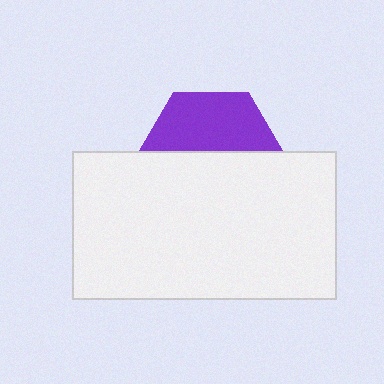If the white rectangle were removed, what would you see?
You would see the complete purple hexagon.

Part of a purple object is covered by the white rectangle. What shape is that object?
It is a hexagon.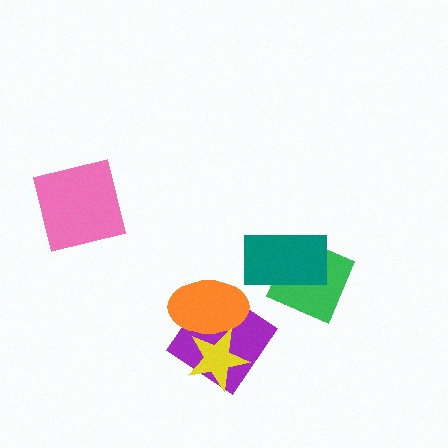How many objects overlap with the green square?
1 object overlaps with the green square.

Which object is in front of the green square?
The teal rectangle is in front of the green square.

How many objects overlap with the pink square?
0 objects overlap with the pink square.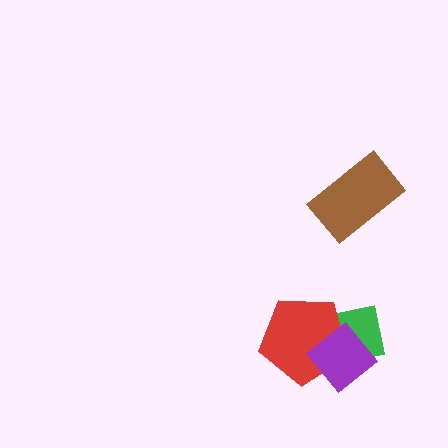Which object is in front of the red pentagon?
The purple diamond is in front of the red pentagon.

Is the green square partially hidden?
Yes, it is partially covered by another shape.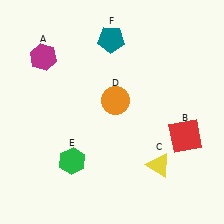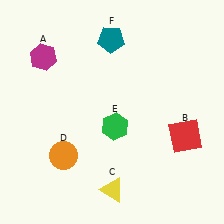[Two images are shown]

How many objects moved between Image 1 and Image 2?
3 objects moved between the two images.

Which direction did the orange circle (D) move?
The orange circle (D) moved down.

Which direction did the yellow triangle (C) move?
The yellow triangle (C) moved left.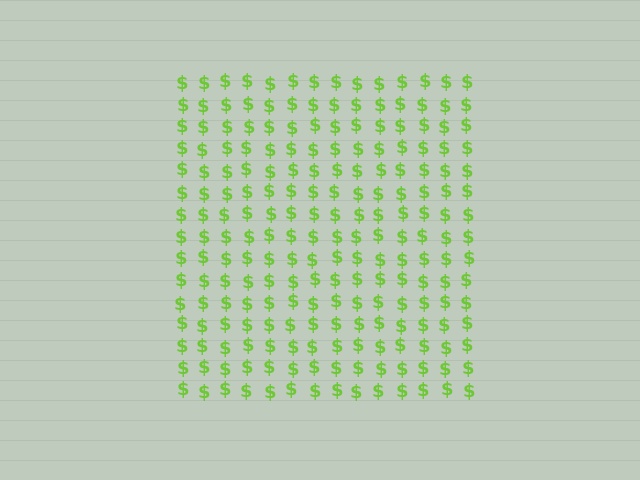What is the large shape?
The large shape is a square.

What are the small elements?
The small elements are dollar signs.